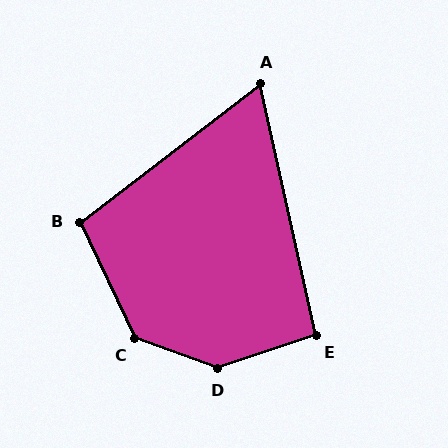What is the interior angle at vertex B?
Approximately 102 degrees (obtuse).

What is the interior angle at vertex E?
Approximately 96 degrees (obtuse).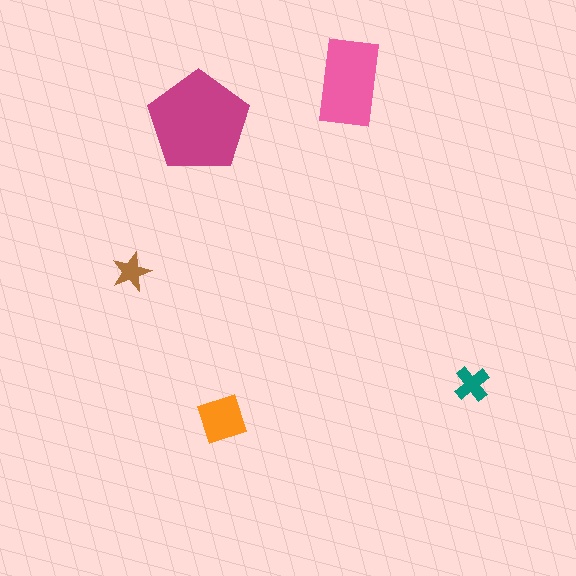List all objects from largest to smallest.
The magenta pentagon, the pink rectangle, the orange square, the teal cross, the brown star.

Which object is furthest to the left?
The brown star is leftmost.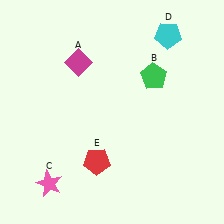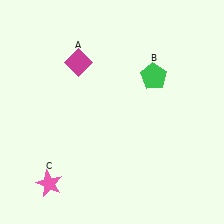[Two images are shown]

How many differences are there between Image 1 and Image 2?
There are 2 differences between the two images.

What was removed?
The red pentagon (E), the cyan pentagon (D) were removed in Image 2.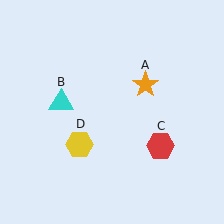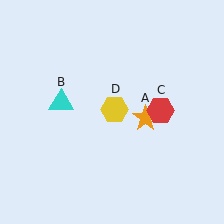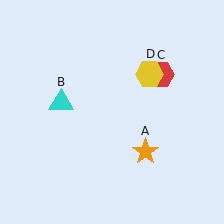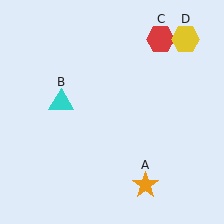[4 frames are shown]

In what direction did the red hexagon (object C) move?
The red hexagon (object C) moved up.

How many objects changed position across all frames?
3 objects changed position: orange star (object A), red hexagon (object C), yellow hexagon (object D).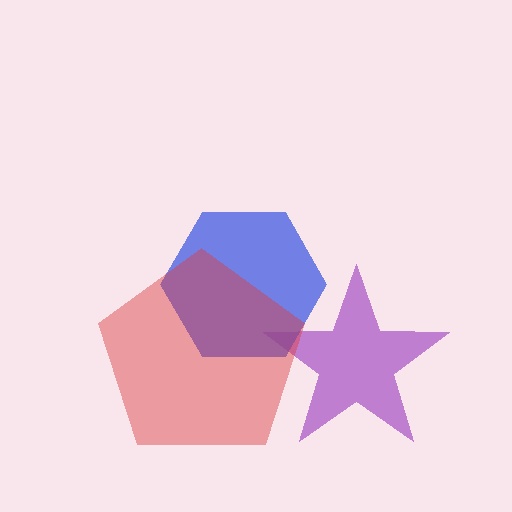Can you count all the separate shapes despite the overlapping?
Yes, there are 3 separate shapes.